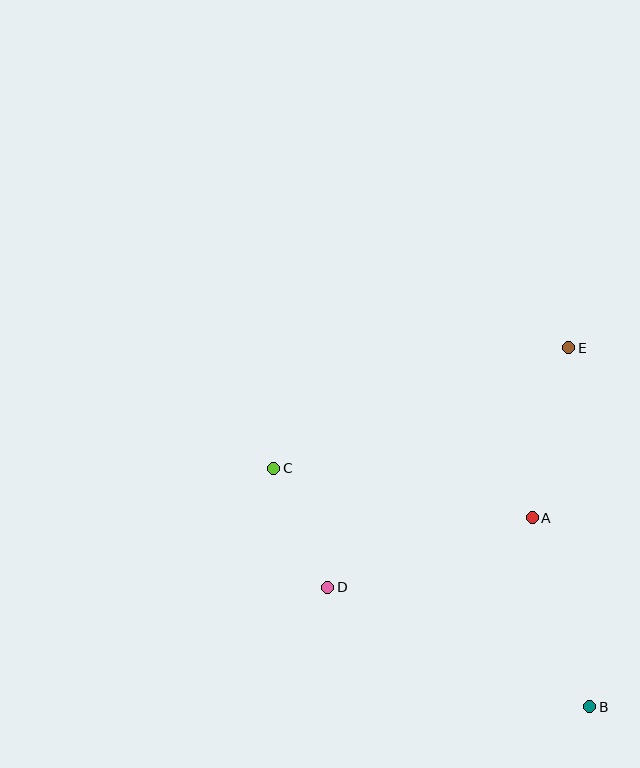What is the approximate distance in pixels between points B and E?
The distance between B and E is approximately 360 pixels.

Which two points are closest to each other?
Points C and D are closest to each other.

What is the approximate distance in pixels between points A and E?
The distance between A and E is approximately 174 pixels.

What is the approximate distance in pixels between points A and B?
The distance between A and B is approximately 198 pixels.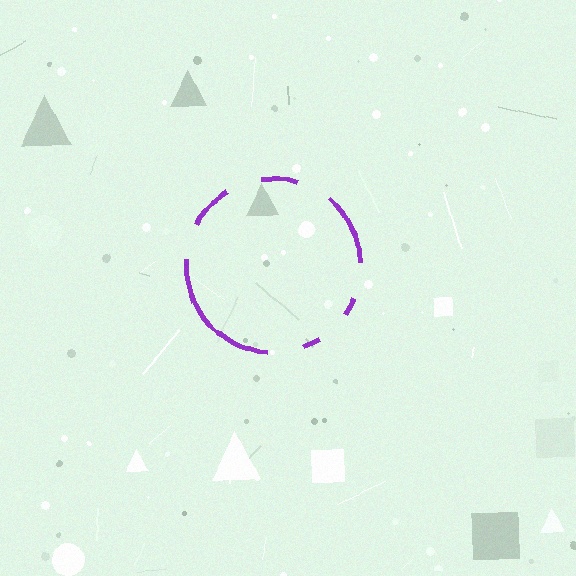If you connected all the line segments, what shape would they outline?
They would outline a circle.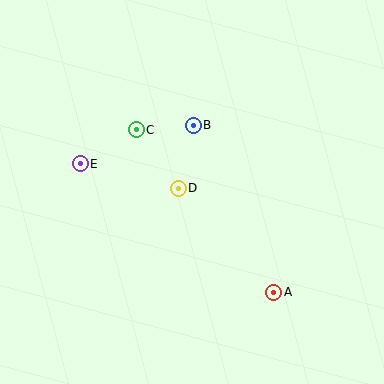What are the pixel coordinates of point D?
Point D is at (178, 188).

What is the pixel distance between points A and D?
The distance between A and D is 141 pixels.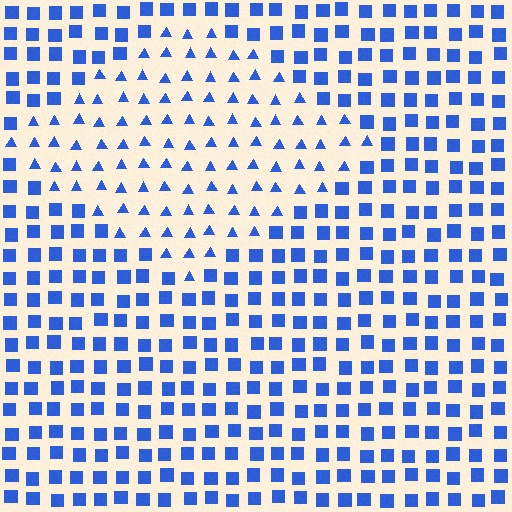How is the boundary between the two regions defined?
The boundary is defined by a change in element shape: triangles inside vs. squares outside. All elements share the same color and spacing.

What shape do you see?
I see a diamond.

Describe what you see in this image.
The image is filled with small blue elements arranged in a uniform grid. A diamond-shaped region contains triangles, while the surrounding area contains squares. The boundary is defined purely by the change in element shape.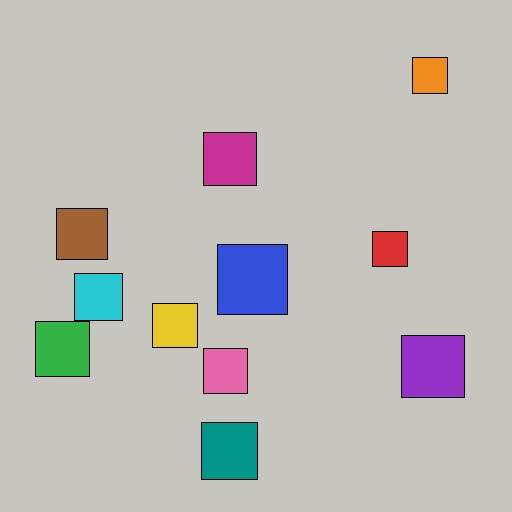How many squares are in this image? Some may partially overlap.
There are 11 squares.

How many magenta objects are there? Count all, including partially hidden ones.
There is 1 magenta object.